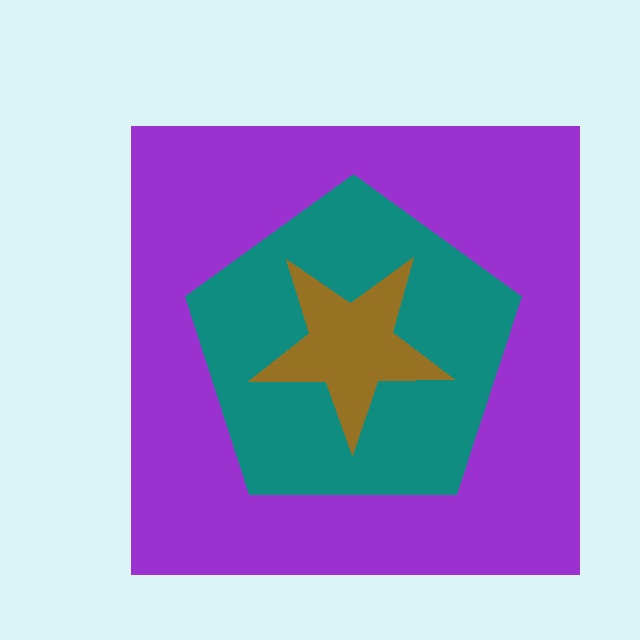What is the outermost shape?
The purple square.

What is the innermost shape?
The brown star.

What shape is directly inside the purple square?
The teal pentagon.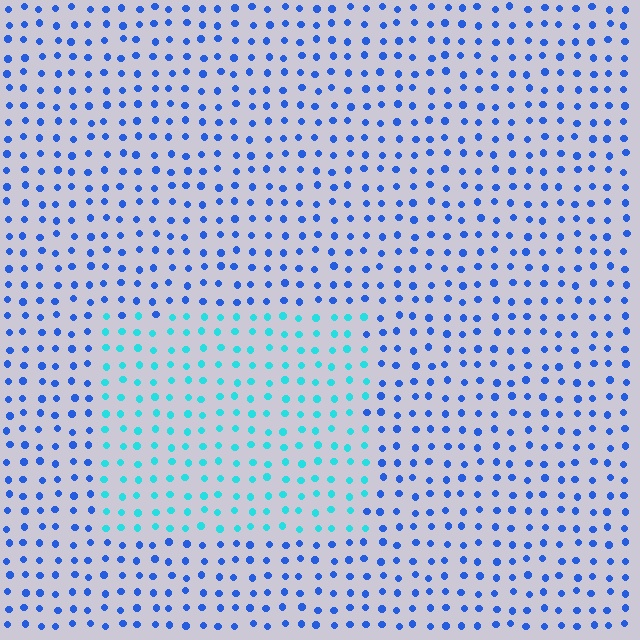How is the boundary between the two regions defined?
The boundary is defined purely by a slight shift in hue (about 42 degrees). Spacing, size, and orientation are identical on both sides.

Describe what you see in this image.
The image is filled with small blue elements in a uniform arrangement. A rectangle-shaped region is visible where the elements are tinted to a slightly different hue, forming a subtle color boundary.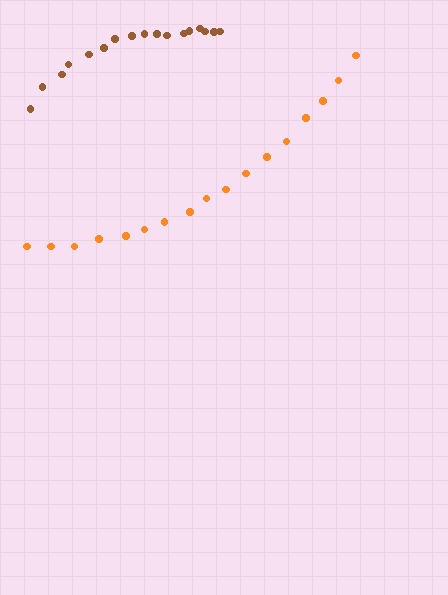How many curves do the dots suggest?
There are 2 distinct paths.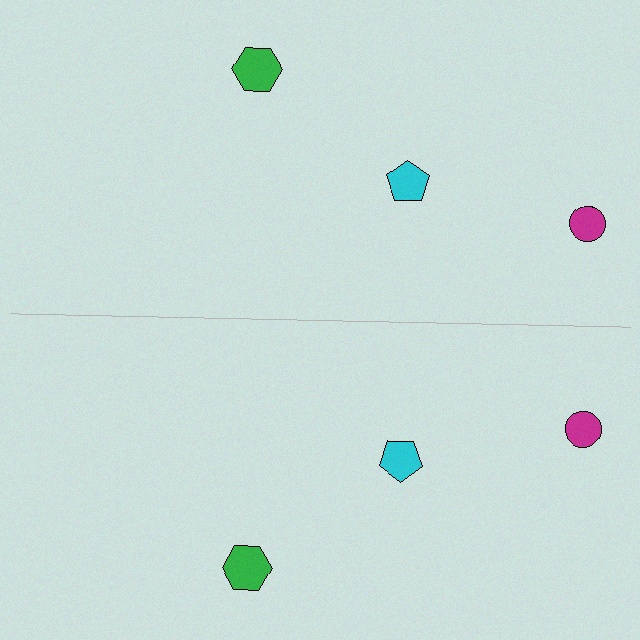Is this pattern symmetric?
Yes, this pattern has bilateral (reflection) symmetry.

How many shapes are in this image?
There are 6 shapes in this image.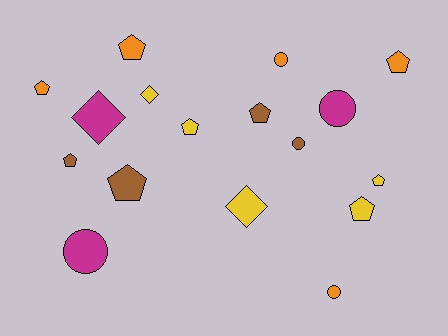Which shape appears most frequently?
Pentagon, with 9 objects.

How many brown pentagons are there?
There are 3 brown pentagons.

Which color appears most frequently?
Yellow, with 5 objects.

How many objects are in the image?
There are 17 objects.